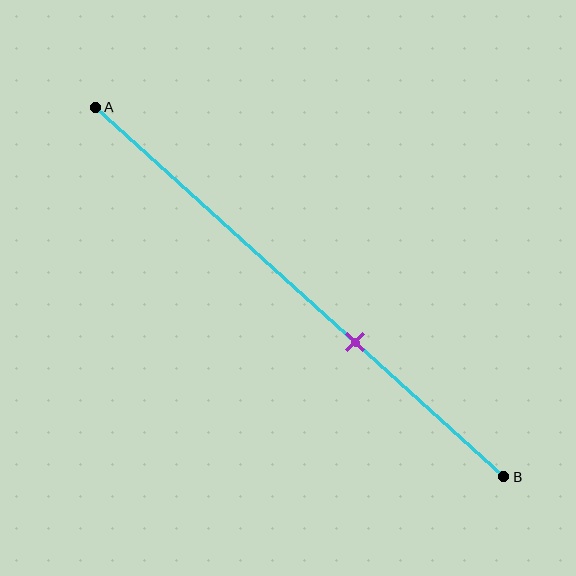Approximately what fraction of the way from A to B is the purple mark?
The purple mark is approximately 65% of the way from A to B.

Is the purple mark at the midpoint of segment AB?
No, the mark is at about 65% from A, not at the 50% midpoint.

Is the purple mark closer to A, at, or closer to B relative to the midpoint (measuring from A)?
The purple mark is closer to point B than the midpoint of segment AB.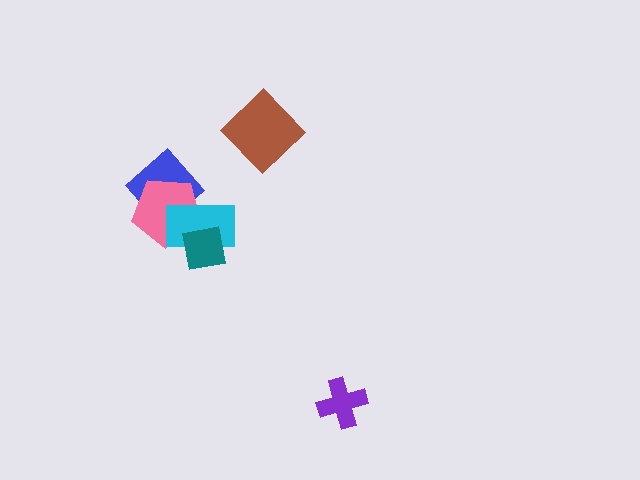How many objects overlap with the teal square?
2 objects overlap with the teal square.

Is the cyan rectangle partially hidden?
Yes, it is partially covered by another shape.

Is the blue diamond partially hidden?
Yes, it is partially covered by another shape.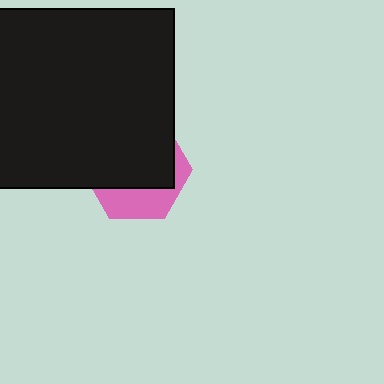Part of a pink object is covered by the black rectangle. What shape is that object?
It is a hexagon.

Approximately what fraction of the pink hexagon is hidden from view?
Roughly 68% of the pink hexagon is hidden behind the black rectangle.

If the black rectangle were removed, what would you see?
You would see the complete pink hexagon.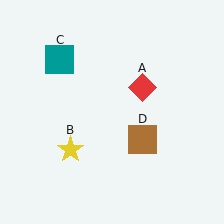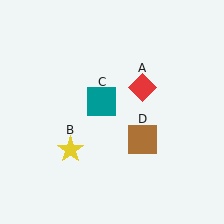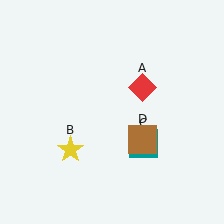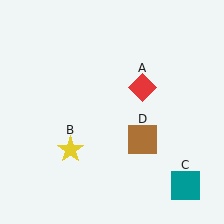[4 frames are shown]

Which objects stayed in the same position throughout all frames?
Red diamond (object A) and yellow star (object B) and brown square (object D) remained stationary.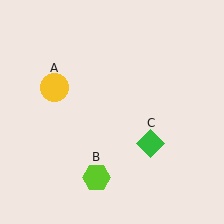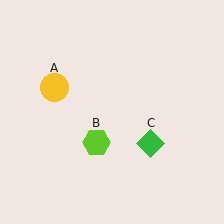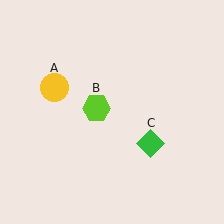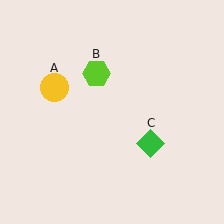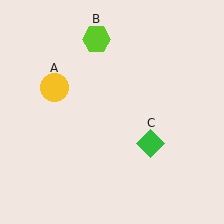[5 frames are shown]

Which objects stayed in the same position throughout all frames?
Yellow circle (object A) and green diamond (object C) remained stationary.